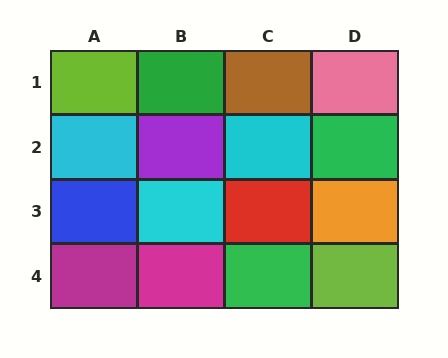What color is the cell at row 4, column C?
Green.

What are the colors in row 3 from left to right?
Blue, cyan, red, orange.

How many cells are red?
1 cell is red.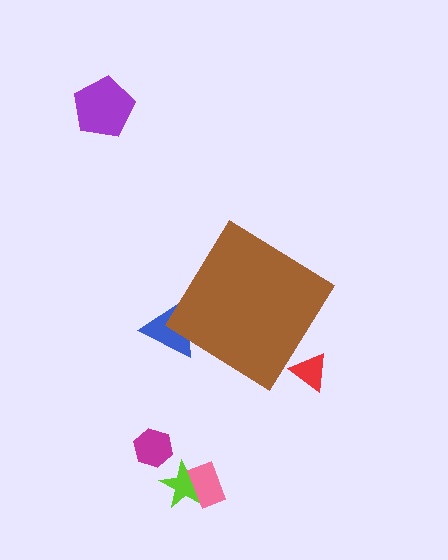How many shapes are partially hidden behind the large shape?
2 shapes are partially hidden.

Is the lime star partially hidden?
No, the lime star is fully visible.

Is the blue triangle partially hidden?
Yes, the blue triangle is partially hidden behind the brown diamond.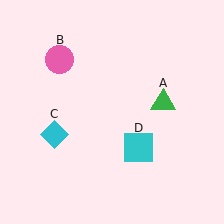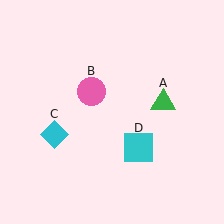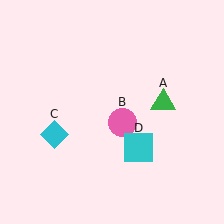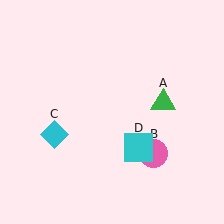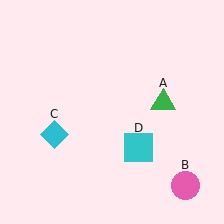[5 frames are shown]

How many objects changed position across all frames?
1 object changed position: pink circle (object B).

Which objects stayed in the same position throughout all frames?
Green triangle (object A) and cyan diamond (object C) and cyan square (object D) remained stationary.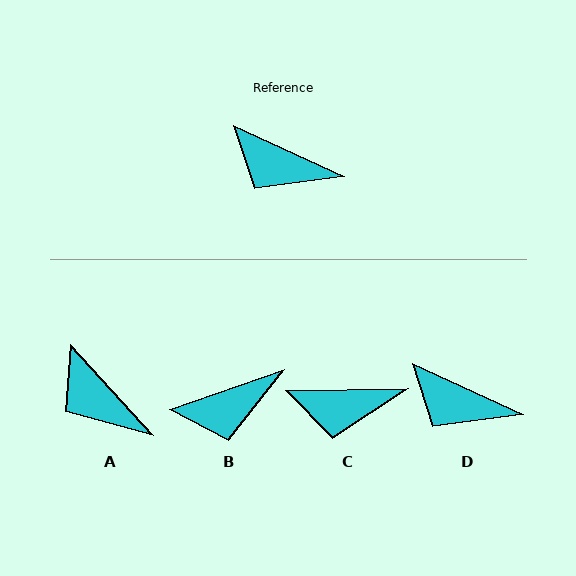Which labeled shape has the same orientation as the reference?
D.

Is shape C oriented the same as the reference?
No, it is off by about 26 degrees.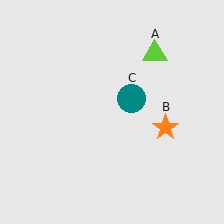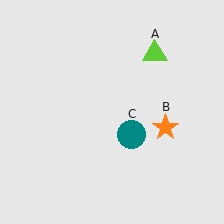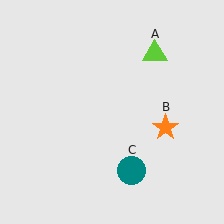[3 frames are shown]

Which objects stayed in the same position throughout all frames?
Lime triangle (object A) and orange star (object B) remained stationary.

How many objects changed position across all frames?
1 object changed position: teal circle (object C).